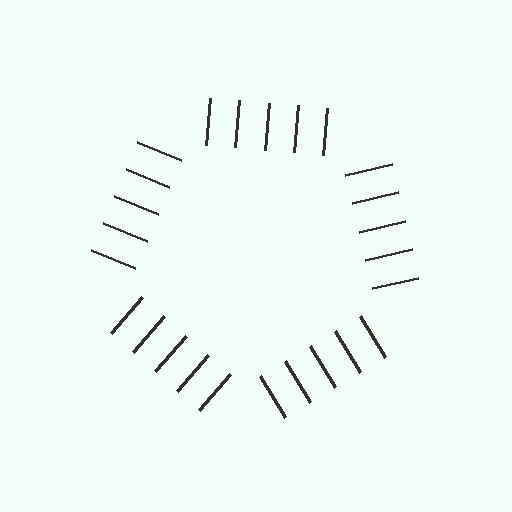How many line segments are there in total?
25 — 5 along each of the 5 edges.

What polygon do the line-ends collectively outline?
An illusory pentagon — the line segments terminate on its edges but no continuous stroke is drawn.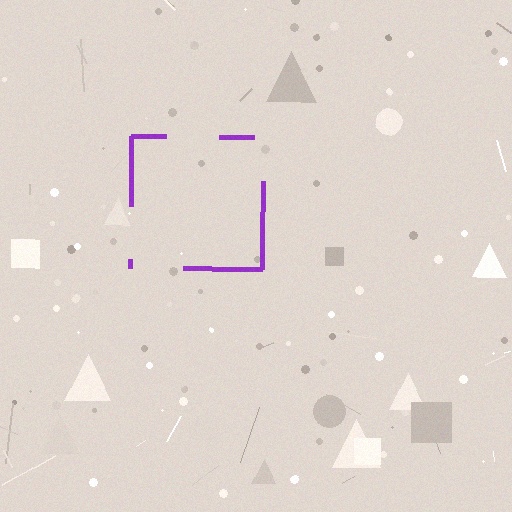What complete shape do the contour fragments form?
The contour fragments form a square.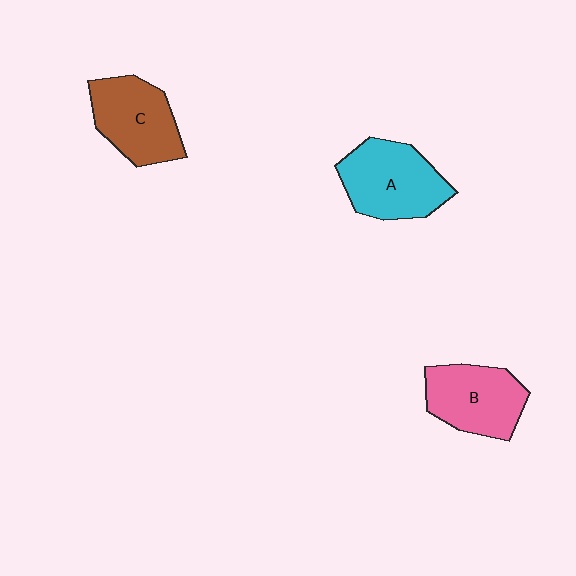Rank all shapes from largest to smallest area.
From largest to smallest: A (cyan), C (brown), B (pink).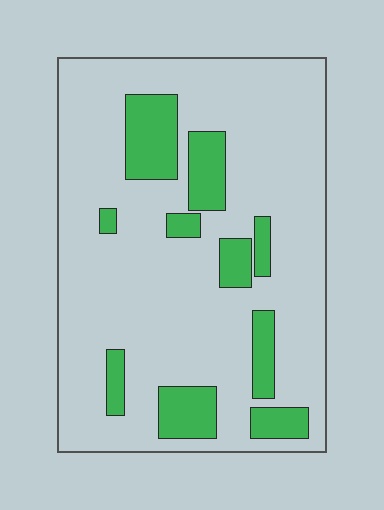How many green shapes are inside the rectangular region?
10.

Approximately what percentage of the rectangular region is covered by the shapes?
Approximately 20%.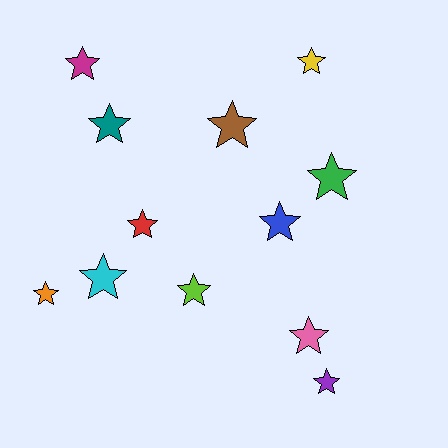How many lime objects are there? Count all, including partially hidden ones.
There is 1 lime object.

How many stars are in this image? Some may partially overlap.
There are 12 stars.